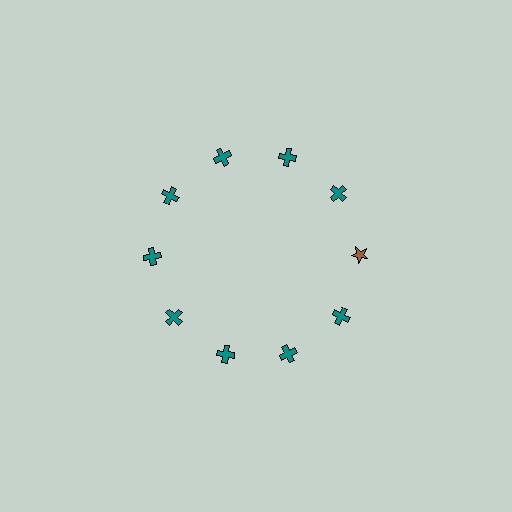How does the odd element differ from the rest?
It differs in both color (brown instead of teal) and shape (star instead of cross).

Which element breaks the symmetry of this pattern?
The brown star at roughly the 3 o'clock position breaks the symmetry. All other shapes are teal crosses.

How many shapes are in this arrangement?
There are 10 shapes arranged in a ring pattern.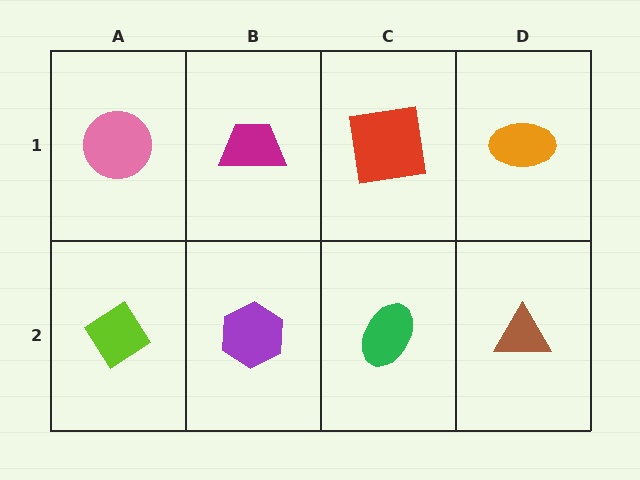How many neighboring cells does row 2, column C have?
3.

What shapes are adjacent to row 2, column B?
A magenta trapezoid (row 1, column B), a lime diamond (row 2, column A), a green ellipse (row 2, column C).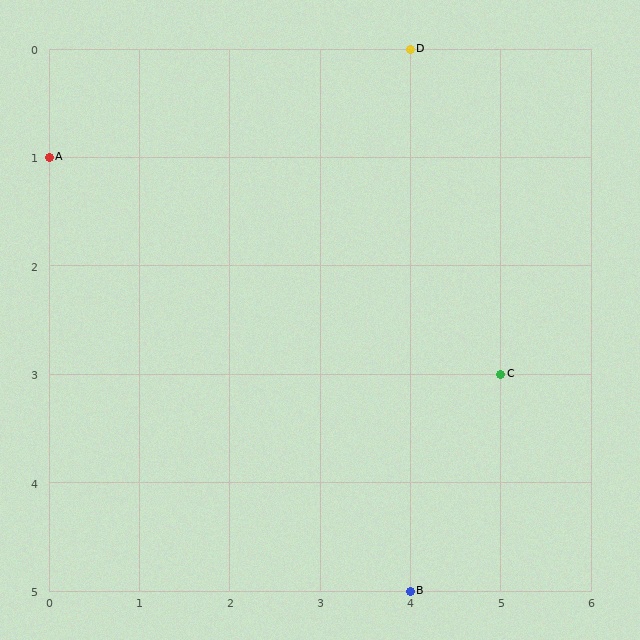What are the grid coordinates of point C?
Point C is at grid coordinates (5, 3).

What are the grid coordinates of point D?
Point D is at grid coordinates (4, 0).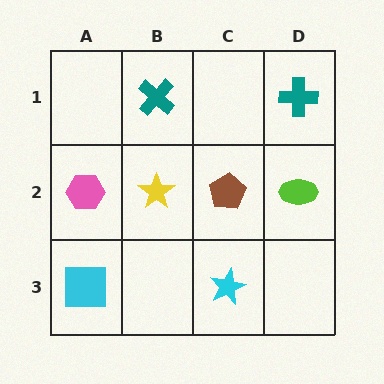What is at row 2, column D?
A lime ellipse.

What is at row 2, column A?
A pink hexagon.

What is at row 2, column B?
A yellow star.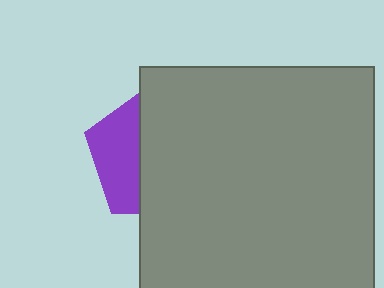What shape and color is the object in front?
The object in front is a gray square.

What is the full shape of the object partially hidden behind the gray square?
The partially hidden object is a purple pentagon.